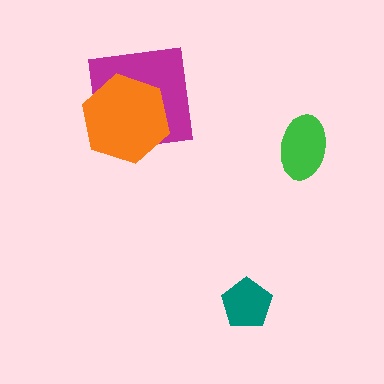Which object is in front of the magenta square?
The orange hexagon is in front of the magenta square.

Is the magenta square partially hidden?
Yes, it is partially covered by another shape.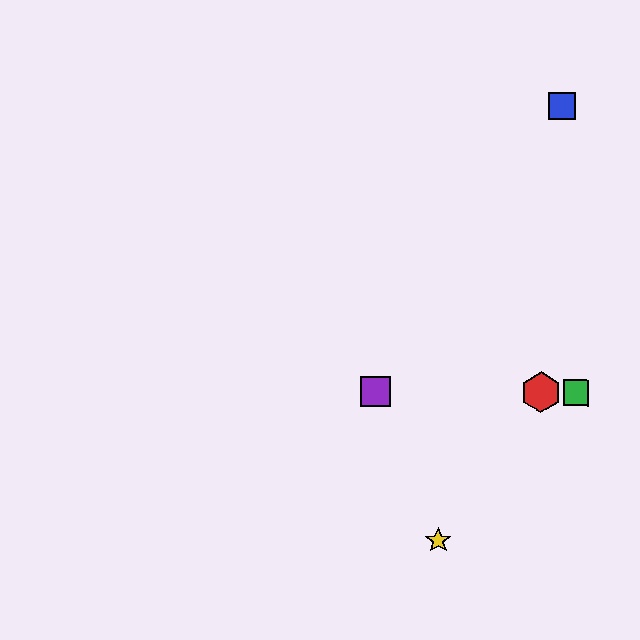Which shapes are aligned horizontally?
The red hexagon, the green square, the purple square are aligned horizontally.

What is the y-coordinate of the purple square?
The purple square is at y≈392.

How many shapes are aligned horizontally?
3 shapes (the red hexagon, the green square, the purple square) are aligned horizontally.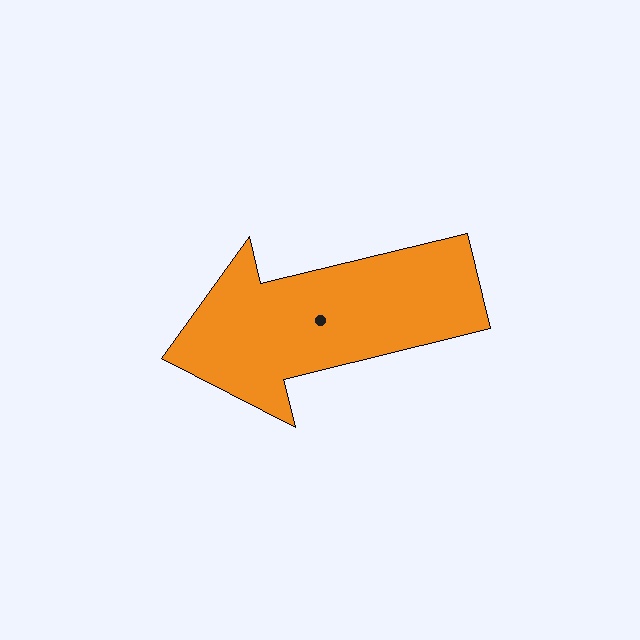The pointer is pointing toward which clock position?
Roughly 9 o'clock.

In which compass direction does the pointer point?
West.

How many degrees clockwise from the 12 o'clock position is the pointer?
Approximately 256 degrees.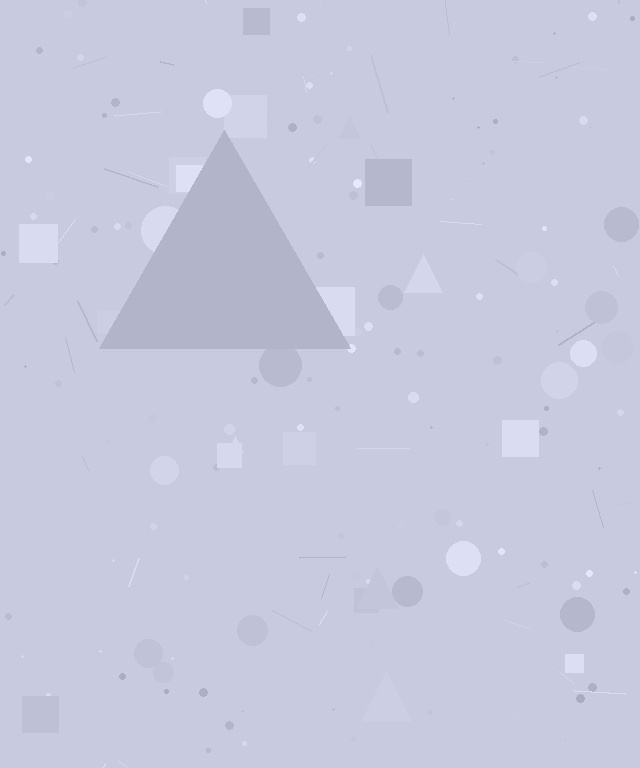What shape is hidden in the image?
A triangle is hidden in the image.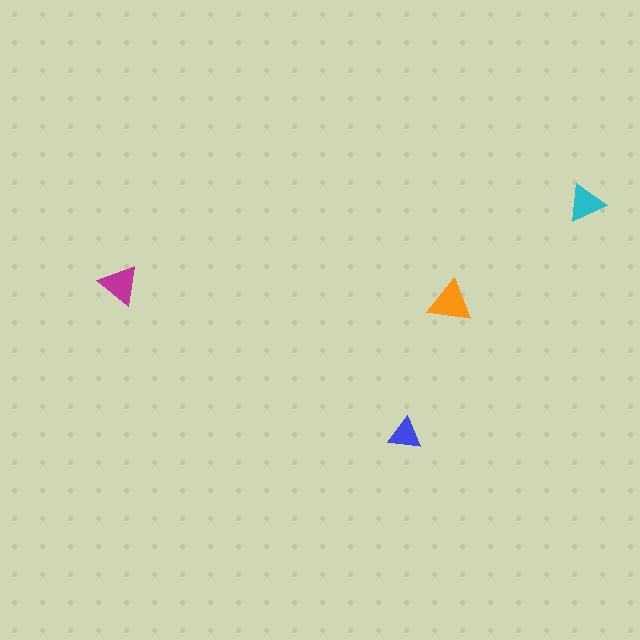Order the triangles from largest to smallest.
the orange one, the magenta one, the cyan one, the blue one.